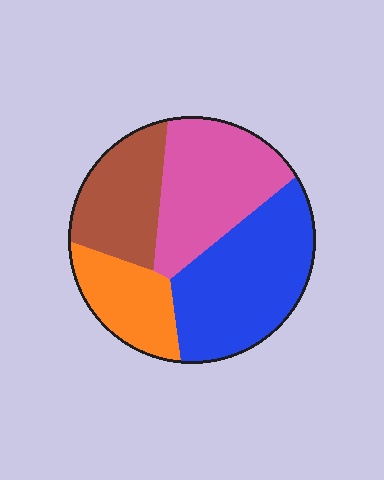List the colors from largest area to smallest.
From largest to smallest: blue, pink, brown, orange.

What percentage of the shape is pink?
Pink covers 29% of the shape.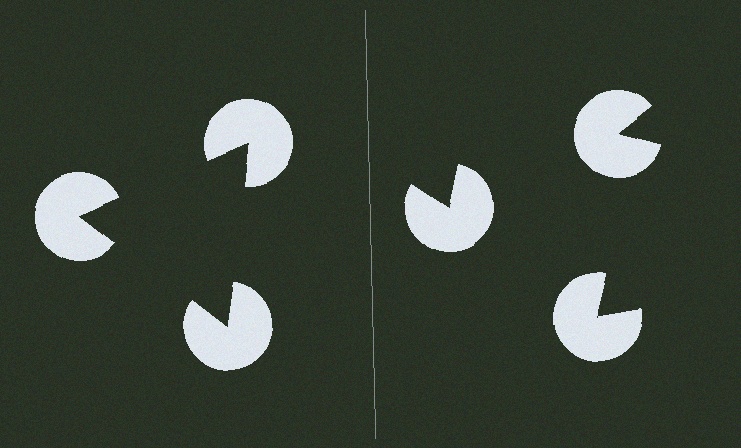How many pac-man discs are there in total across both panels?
6 — 3 on each side.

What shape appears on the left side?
An illusory triangle.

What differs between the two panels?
The pac-man discs are positioned identically on both sides; only the wedge orientations differ. On the left they align to a triangle; on the right they are misaligned.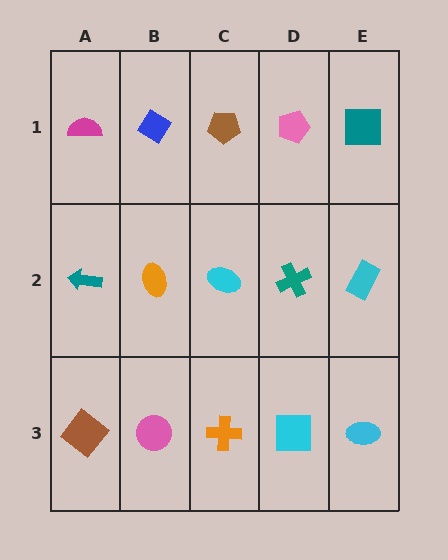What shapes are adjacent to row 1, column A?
A teal arrow (row 2, column A), a blue diamond (row 1, column B).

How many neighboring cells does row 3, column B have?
3.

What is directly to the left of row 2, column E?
A teal cross.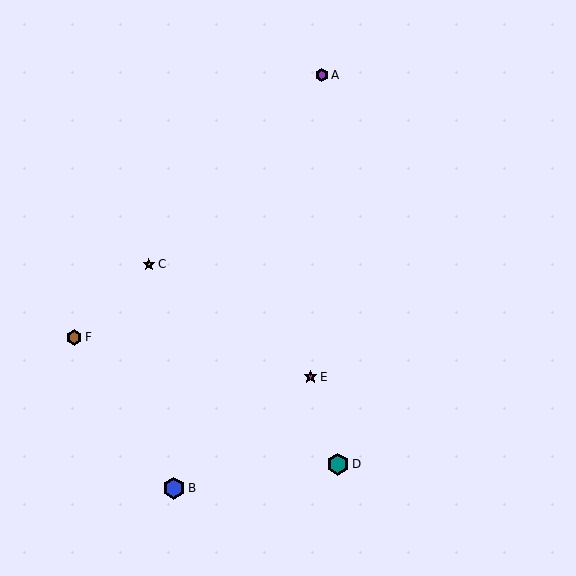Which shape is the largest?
The teal hexagon (labeled D) is the largest.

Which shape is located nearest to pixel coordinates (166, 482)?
The blue hexagon (labeled B) at (174, 488) is nearest to that location.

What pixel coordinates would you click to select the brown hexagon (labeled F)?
Click at (74, 337) to select the brown hexagon F.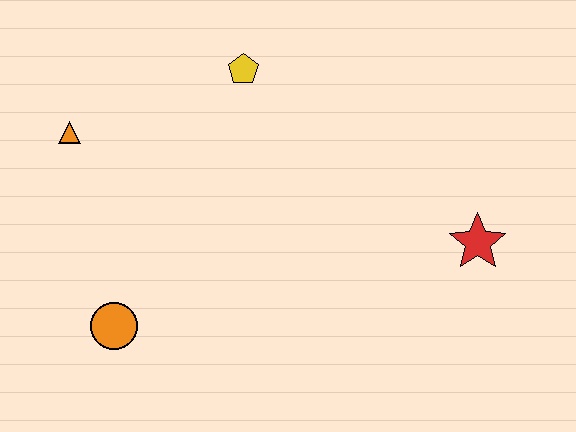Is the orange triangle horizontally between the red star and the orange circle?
No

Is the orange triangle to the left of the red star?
Yes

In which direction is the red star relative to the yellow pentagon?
The red star is to the right of the yellow pentagon.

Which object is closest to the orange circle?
The orange triangle is closest to the orange circle.